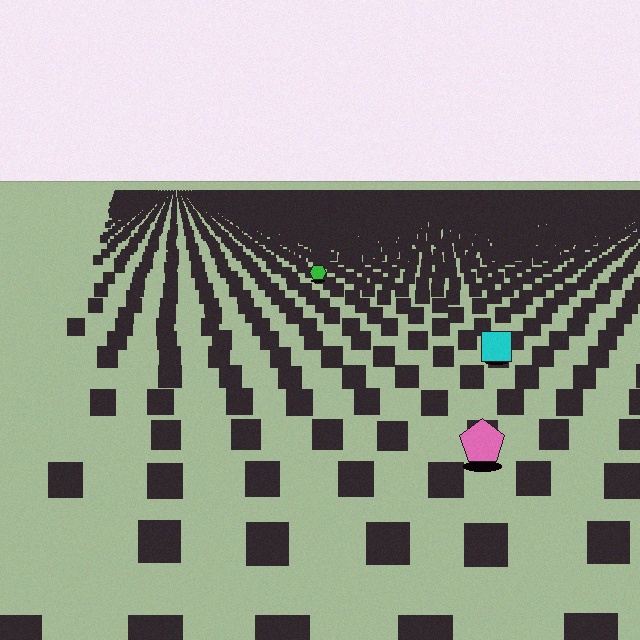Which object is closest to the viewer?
The pink pentagon is closest. The texture marks near it are larger and more spread out.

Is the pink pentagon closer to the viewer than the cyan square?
Yes. The pink pentagon is closer — you can tell from the texture gradient: the ground texture is coarser near it.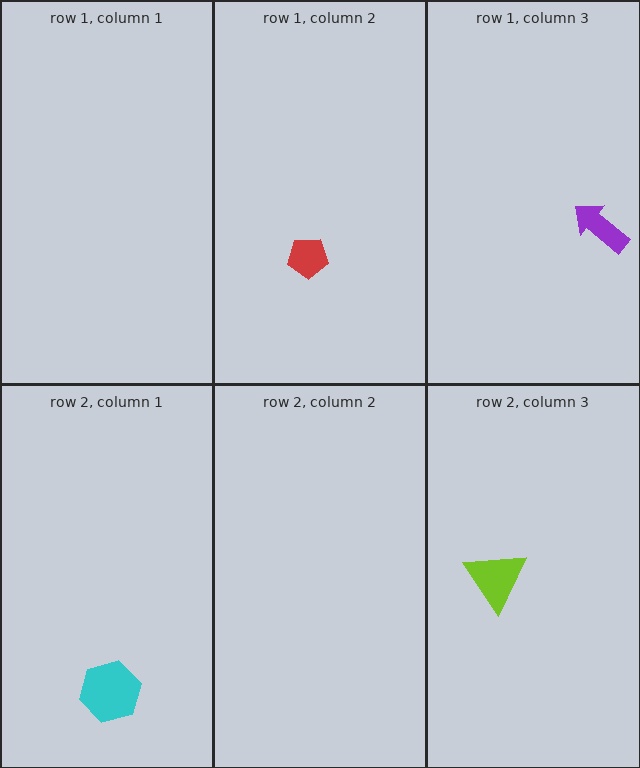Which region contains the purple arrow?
The row 1, column 3 region.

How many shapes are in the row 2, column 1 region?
1.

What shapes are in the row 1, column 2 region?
The red pentagon.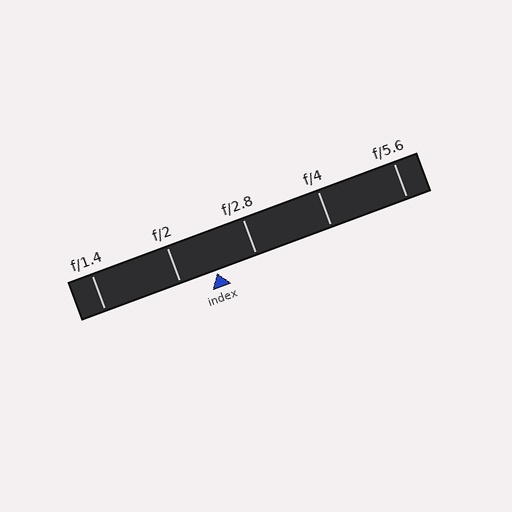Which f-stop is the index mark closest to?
The index mark is closest to f/2.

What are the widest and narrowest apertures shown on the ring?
The widest aperture shown is f/1.4 and the narrowest is f/5.6.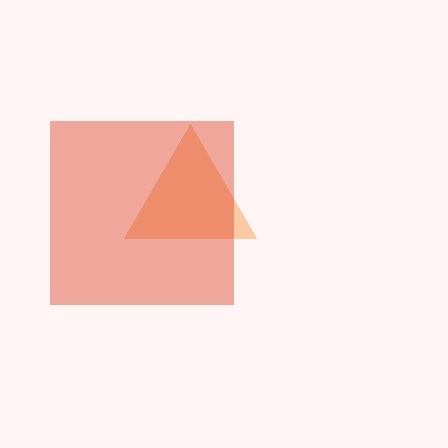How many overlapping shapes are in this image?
There are 2 overlapping shapes in the image.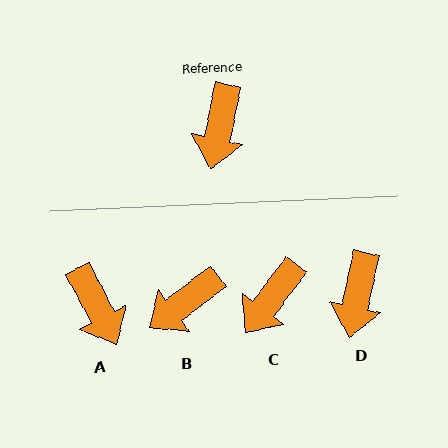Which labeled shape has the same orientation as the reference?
D.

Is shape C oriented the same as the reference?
No, it is off by about 25 degrees.